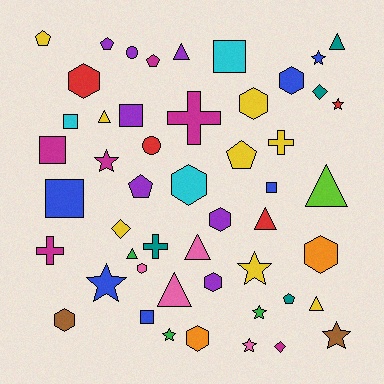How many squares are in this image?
There are 7 squares.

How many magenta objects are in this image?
There are 6 magenta objects.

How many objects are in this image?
There are 50 objects.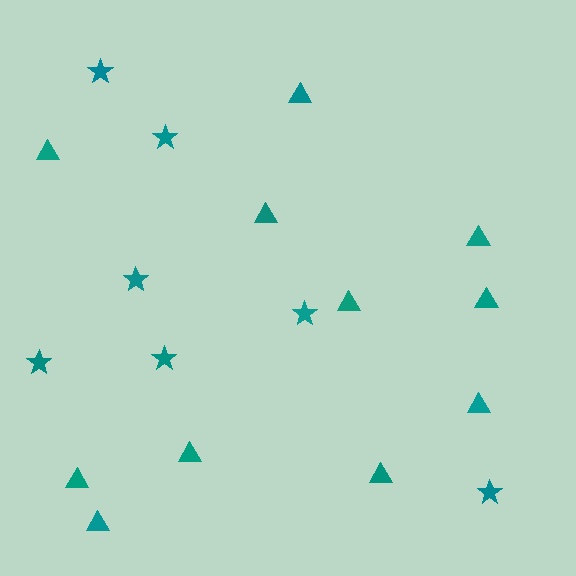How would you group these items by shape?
There are 2 groups: one group of triangles (11) and one group of stars (7).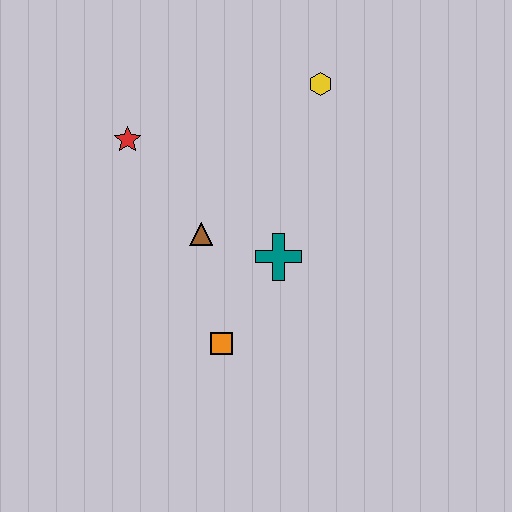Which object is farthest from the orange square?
The yellow hexagon is farthest from the orange square.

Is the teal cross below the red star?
Yes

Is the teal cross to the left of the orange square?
No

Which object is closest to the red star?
The brown triangle is closest to the red star.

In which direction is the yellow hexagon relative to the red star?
The yellow hexagon is to the right of the red star.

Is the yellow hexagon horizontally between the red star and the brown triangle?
No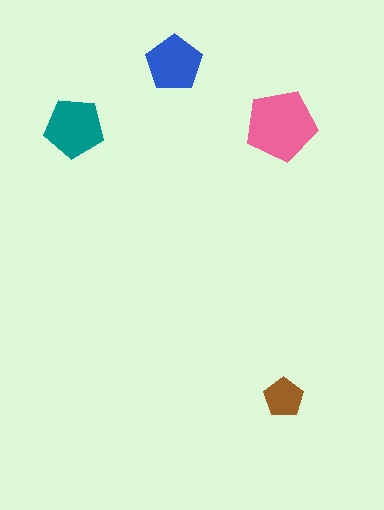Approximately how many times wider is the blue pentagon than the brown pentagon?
About 1.5 times wider.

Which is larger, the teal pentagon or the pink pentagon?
The pink one.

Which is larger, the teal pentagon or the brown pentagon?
The teal one.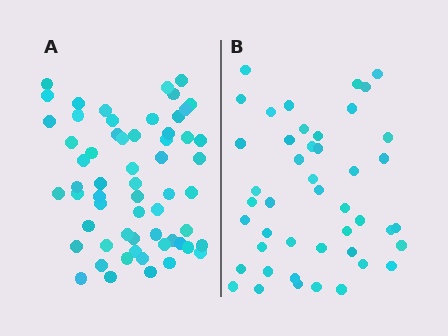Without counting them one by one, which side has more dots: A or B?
Region A (the left region) has more dots.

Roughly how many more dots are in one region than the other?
Region A has approximately 15 more dots than region B.